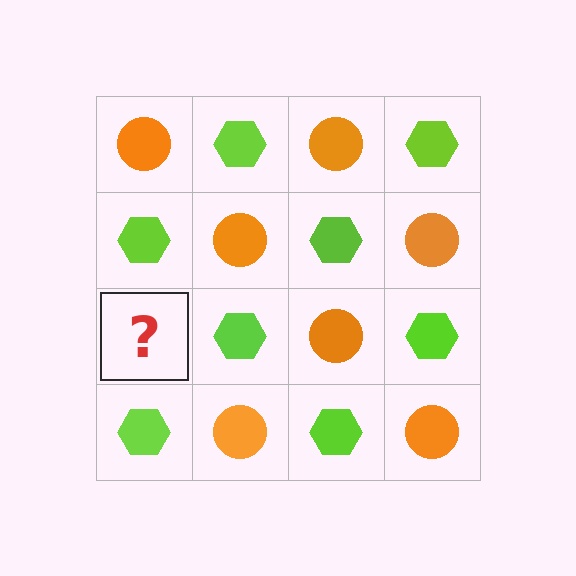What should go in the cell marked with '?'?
The missing cell should contain an orange circle.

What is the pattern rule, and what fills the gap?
The rule is that it alternates orange circle and lime hexagon in a checkerboard pattern. The gap should be filled with an orange circle.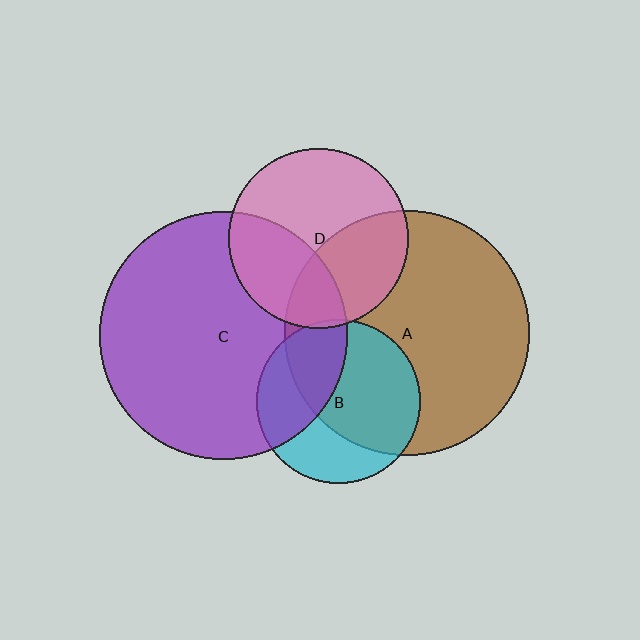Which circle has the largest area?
Circle C (purple).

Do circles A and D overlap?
Yes.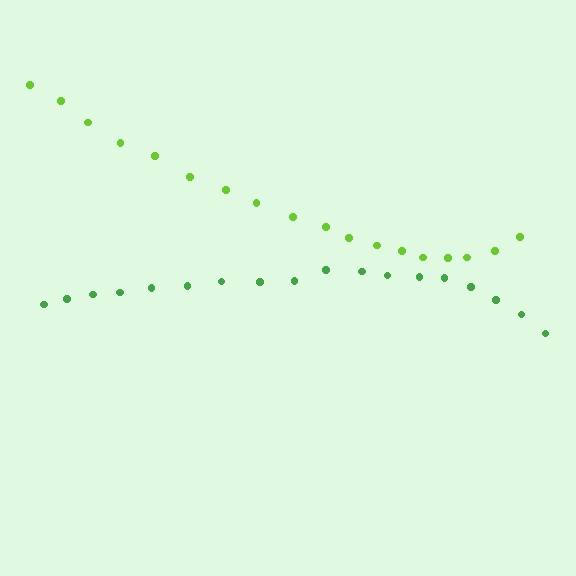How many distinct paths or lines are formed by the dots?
There are 2 distinct paths.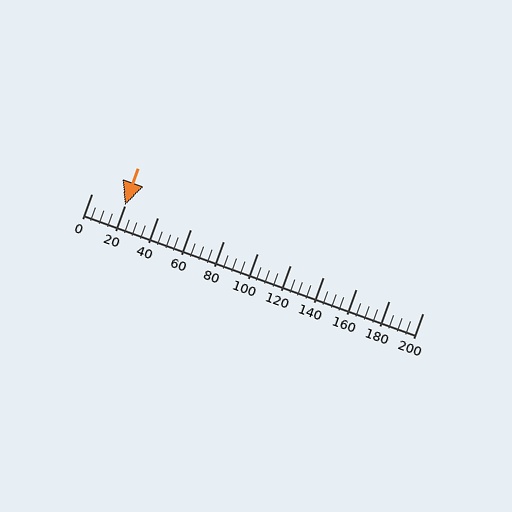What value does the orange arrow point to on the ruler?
The orange arrow points to approximately 20.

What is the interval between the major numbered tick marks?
The major tick marks are spaced 20 units apart.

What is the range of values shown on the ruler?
The ruler shows values from 0 to 200.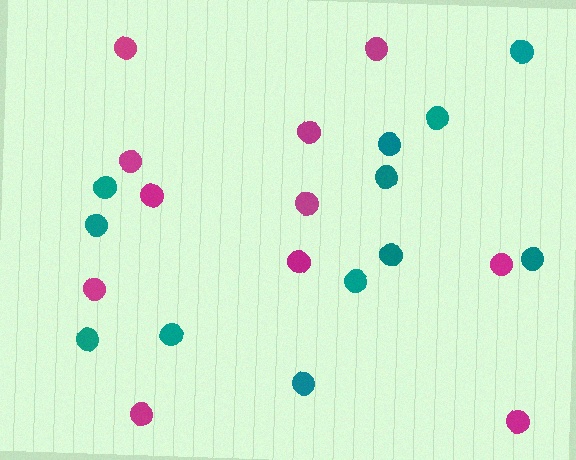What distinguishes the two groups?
There are 2 groups: one group of teal circles (12) and one group of magenta circles (11).